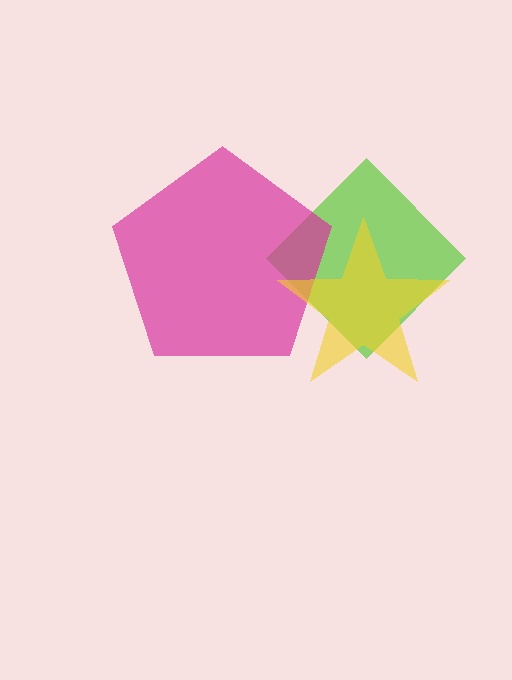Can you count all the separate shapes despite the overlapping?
Yes, there are 3 separate shapes.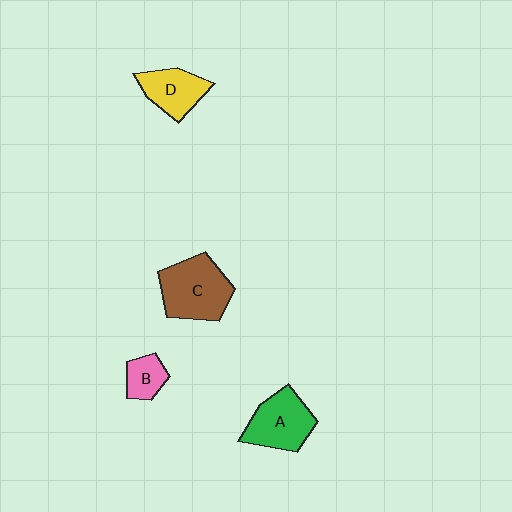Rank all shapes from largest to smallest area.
From largest to smallest: C (brown), A (green), D (yellow), B (pink).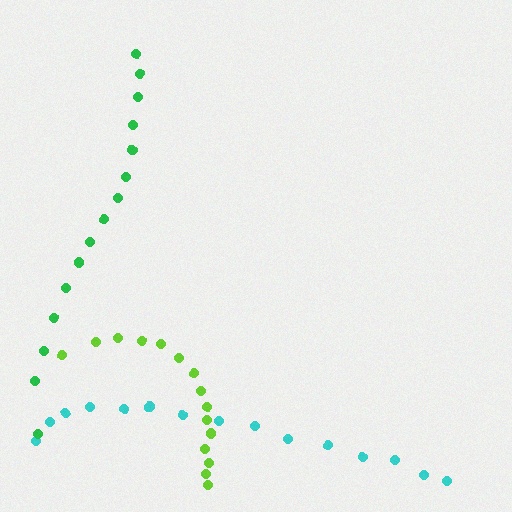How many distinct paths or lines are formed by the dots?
There are 3 distinct paths.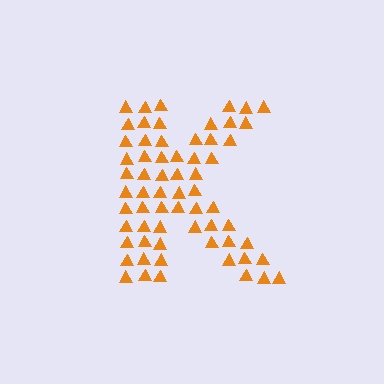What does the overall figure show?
The overall figure shows the letter K.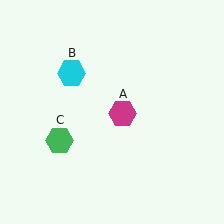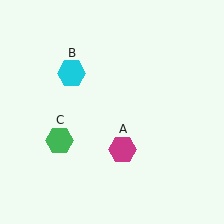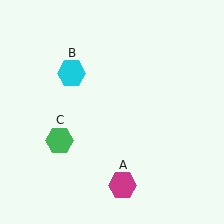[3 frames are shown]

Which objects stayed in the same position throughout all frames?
Cyan hexagon (object B) and green hexagon (object C) remained stationary.